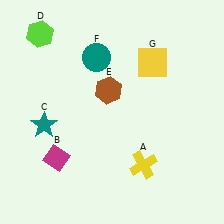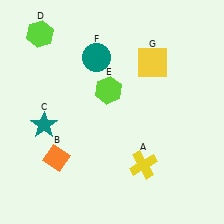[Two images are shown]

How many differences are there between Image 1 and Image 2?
There are 2 differences between the two images.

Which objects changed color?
B changed from magenta to orange. E changed from brown to lime.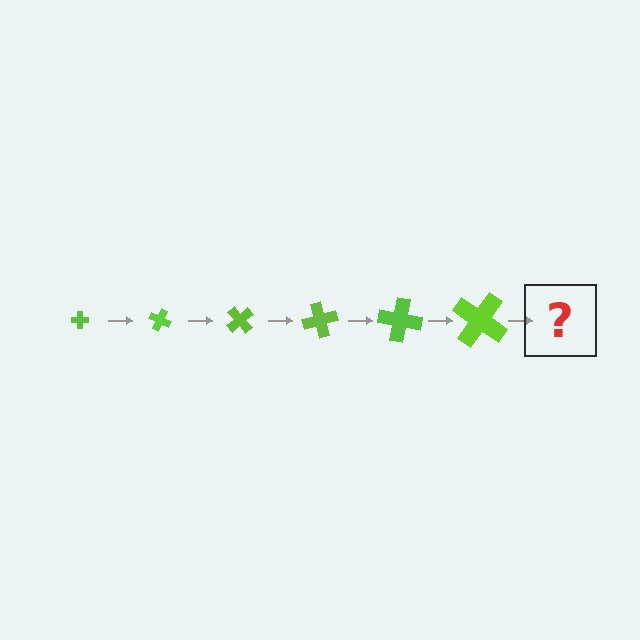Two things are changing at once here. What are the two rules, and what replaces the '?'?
The two rules are that the cross grows larger each step and it rotates 25 degrees each step. The '?' should be a cross, larger than the previous one and rotated 150 degrees from the start.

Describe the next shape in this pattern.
It should be a cross, larger than the previous one and rotated 150 degrees from the start.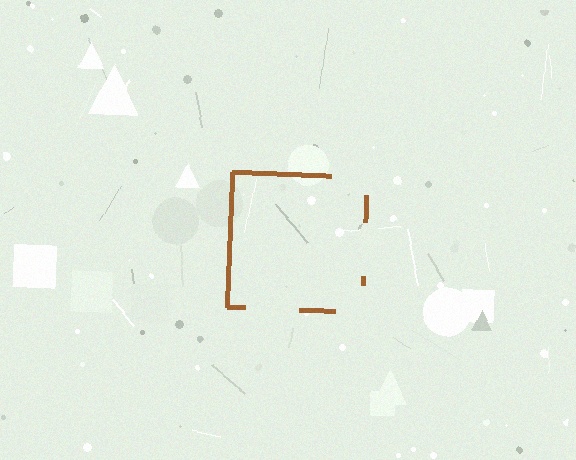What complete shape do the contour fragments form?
The contour fragments form a square.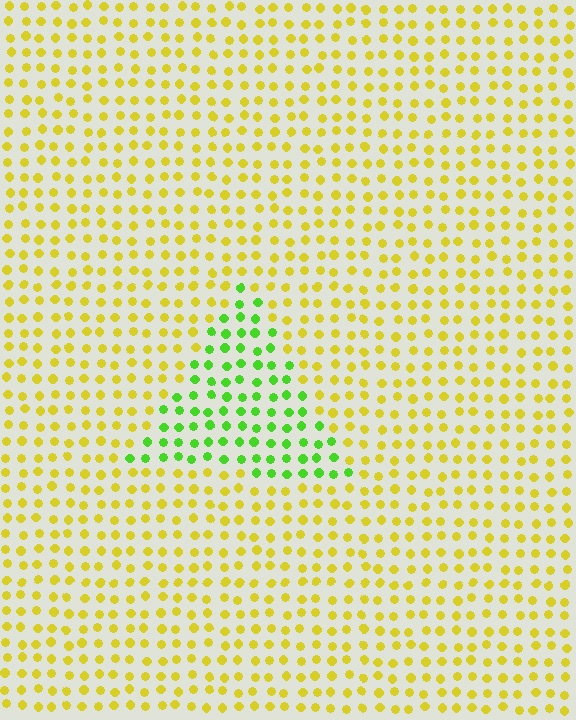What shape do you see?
I see a triangle.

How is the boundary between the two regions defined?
The boundary is defined purely by a slight shift in hue (about 53 degrees). Spacing, size, and orientation are identical on both sides.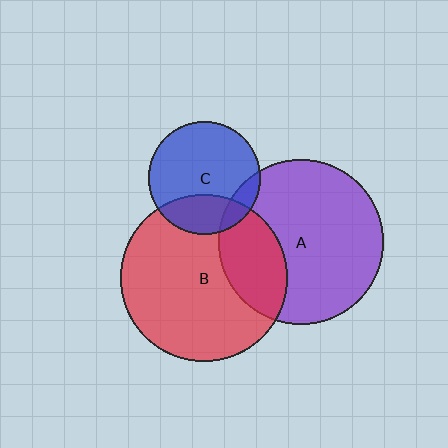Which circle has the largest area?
Circle B (red).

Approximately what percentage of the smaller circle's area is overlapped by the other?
Approximately 25%.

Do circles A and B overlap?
Yes.